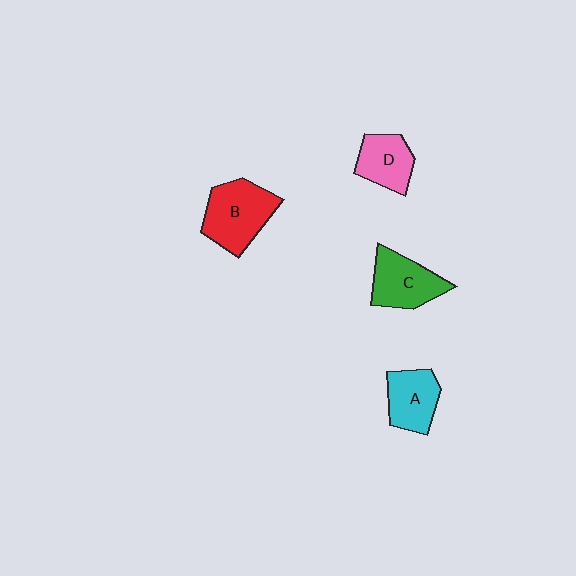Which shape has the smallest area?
Shape D (pink).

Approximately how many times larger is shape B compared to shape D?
Approximately 1.5 times.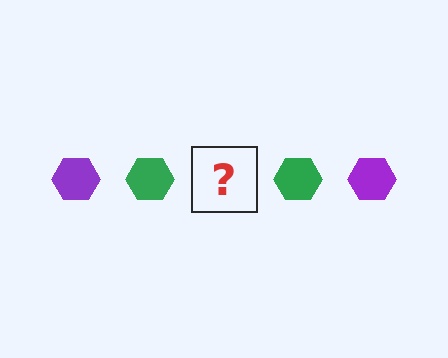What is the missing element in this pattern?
The missing element is a purple hexagon.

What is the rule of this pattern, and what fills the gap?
The rule is that the pattern cycles through purple, green hexagons. The gap should be filled with a purple hexagon.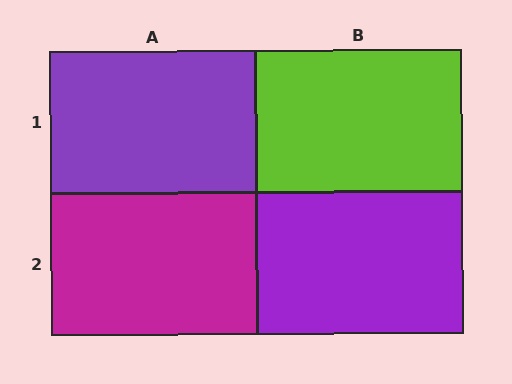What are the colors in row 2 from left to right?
Magenta, purple.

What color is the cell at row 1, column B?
Lime.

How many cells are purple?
2 cells are purple.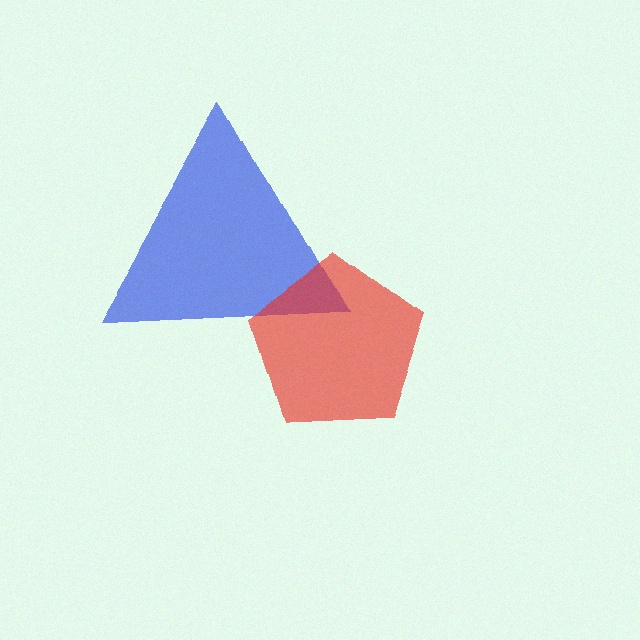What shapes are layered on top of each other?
The layered shapes are: a blue triangle, a red pentagon.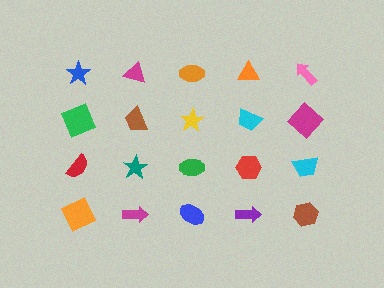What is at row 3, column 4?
A red hexagon.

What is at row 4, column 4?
A purple arrow.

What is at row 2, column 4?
A cyan trapezoid.